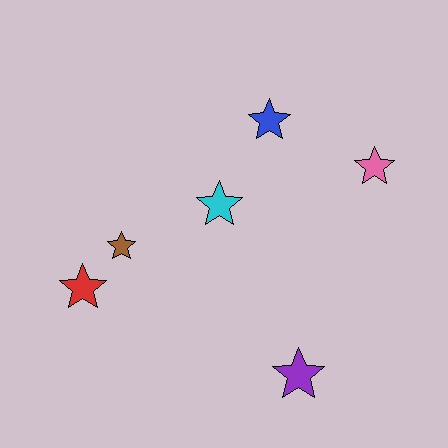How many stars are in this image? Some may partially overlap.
There are 6 stars.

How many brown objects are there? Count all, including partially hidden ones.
There is 1 brown object.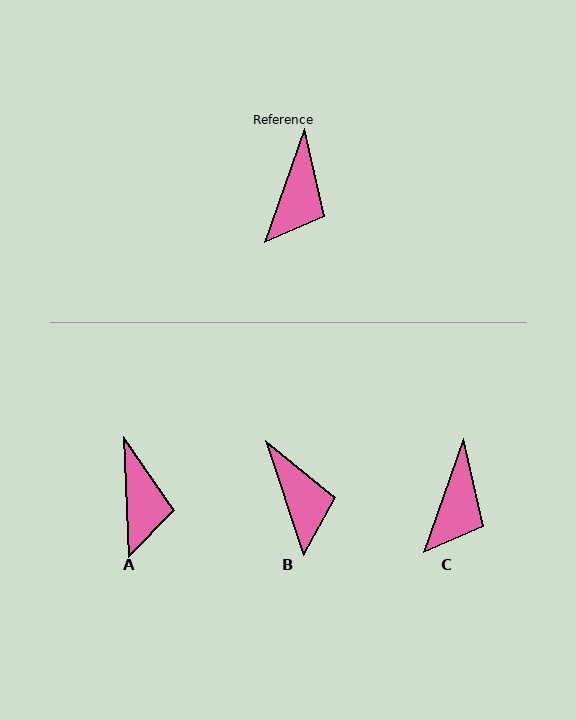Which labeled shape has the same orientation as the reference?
C.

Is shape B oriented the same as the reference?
No, it is off by about 38 degrees.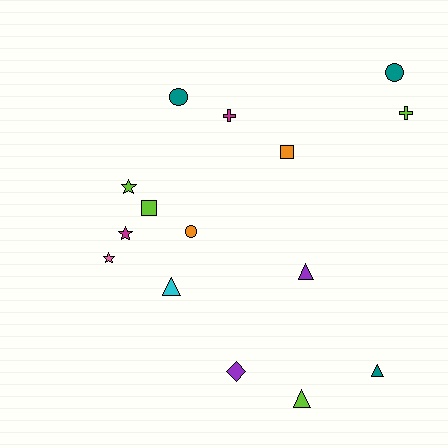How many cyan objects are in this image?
There is 1 cyan object.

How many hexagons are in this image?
There are no hexagons.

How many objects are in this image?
There are 15 objects.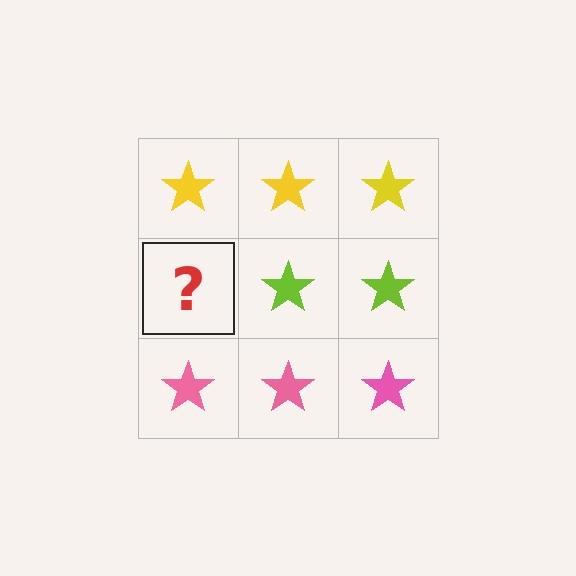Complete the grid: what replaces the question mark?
The question mark should be replaced with a lime star.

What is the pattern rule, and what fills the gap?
The rule is that each row has a consistent color. The gap should be filled with a lime star.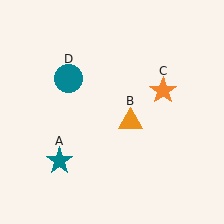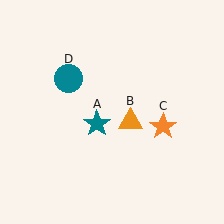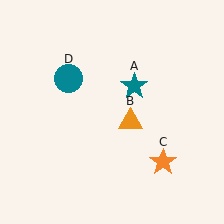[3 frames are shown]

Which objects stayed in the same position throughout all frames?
Orange triangle (object B) and teal circle (object D) remained stationary.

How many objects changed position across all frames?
2 objects changed position: teal star (object A), orange star (object C).